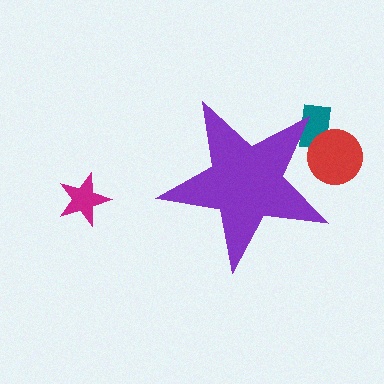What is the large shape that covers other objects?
A purple star.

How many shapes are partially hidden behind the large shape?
2 shapes are partially hidden.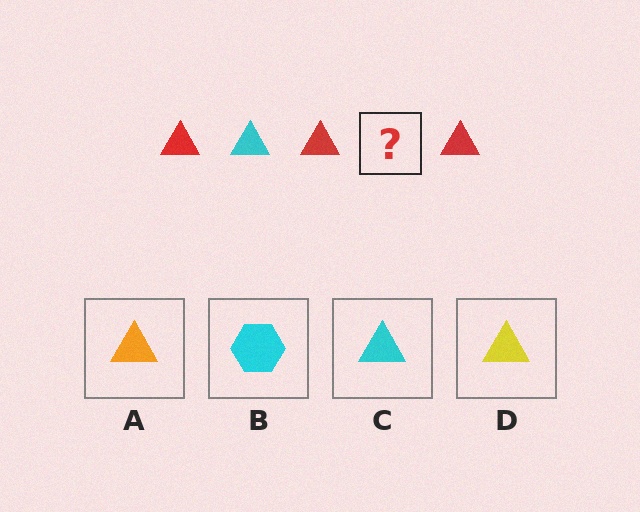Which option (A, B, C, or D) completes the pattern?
C.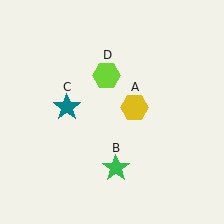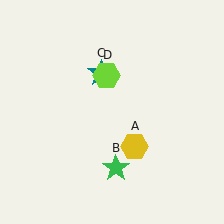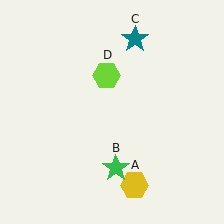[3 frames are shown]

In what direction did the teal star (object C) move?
The teal star (object C) moved up and to the right.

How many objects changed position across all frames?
2 objects changed position: yellow hexagon (object A), teal star (object C).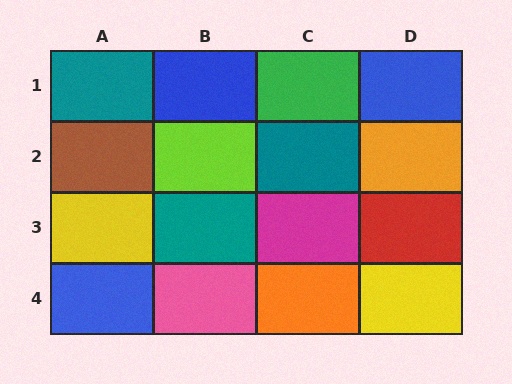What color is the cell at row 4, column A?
Blue.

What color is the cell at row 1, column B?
Blue.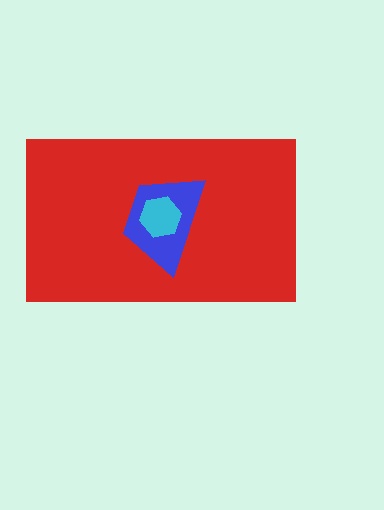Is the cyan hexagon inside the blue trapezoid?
Yes.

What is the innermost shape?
The cyan hexagon.